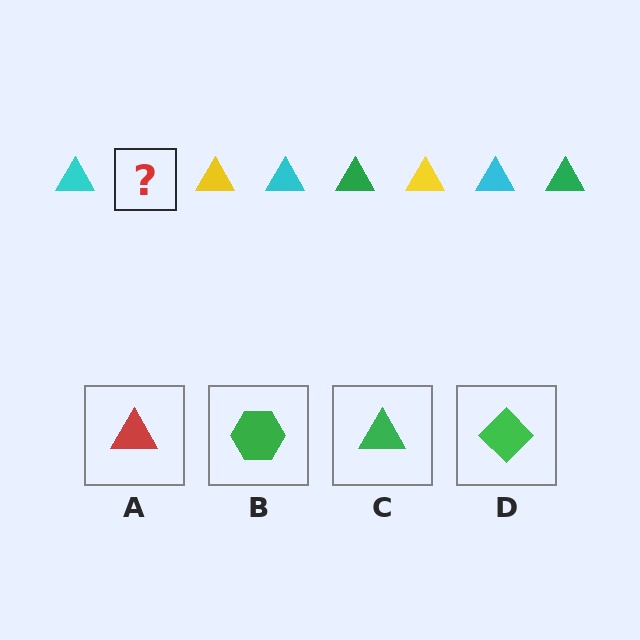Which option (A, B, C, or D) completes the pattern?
C.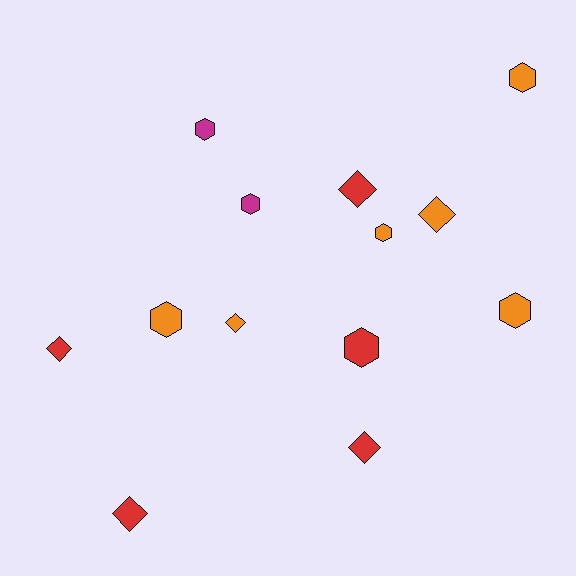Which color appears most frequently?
Orange, with 6 objects.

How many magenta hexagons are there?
There are 2 magenta hexagons.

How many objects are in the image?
There are 13 objects.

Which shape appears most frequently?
Hexagon, with 7 objects.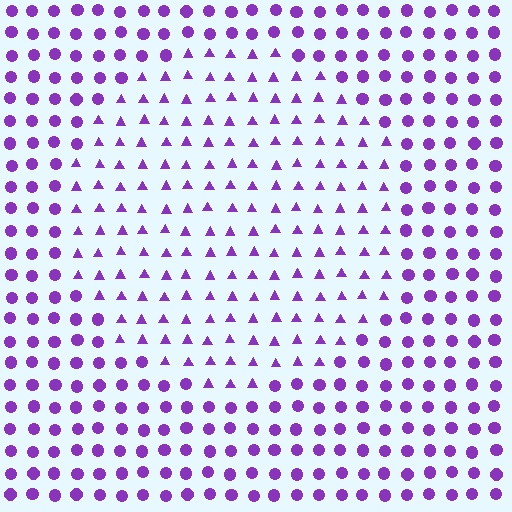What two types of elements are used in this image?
The image uses triangles inside the circle region and circles outside it.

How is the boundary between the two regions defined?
The boundary is defined by a change in element shape: triangles inside vs. circles outside. All elements share the same color and spacing.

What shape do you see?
I see a circle.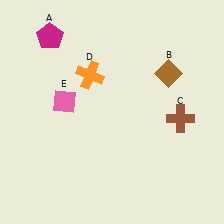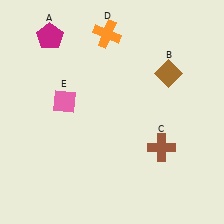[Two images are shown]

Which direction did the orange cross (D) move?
The orange cross (D) moved up.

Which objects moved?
The objects that moved are: the brown cross (C), the orange cross (D).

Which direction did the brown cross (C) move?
The brown cross (C) moved down.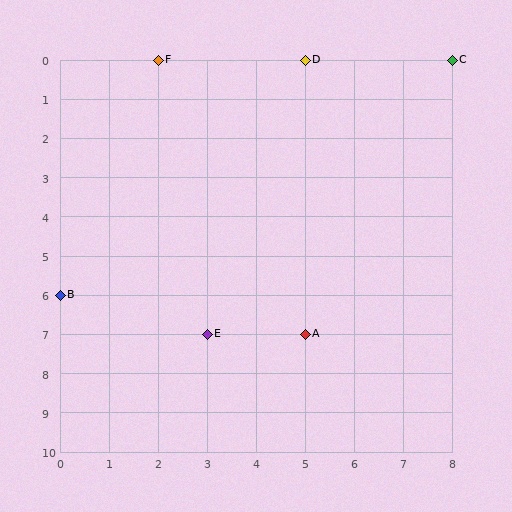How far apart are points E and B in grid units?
Points E and B are 3 columns and 1 row apart (about 3.2 grid units diagonally).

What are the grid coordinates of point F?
Point F is at grid coordinates (2, 0).